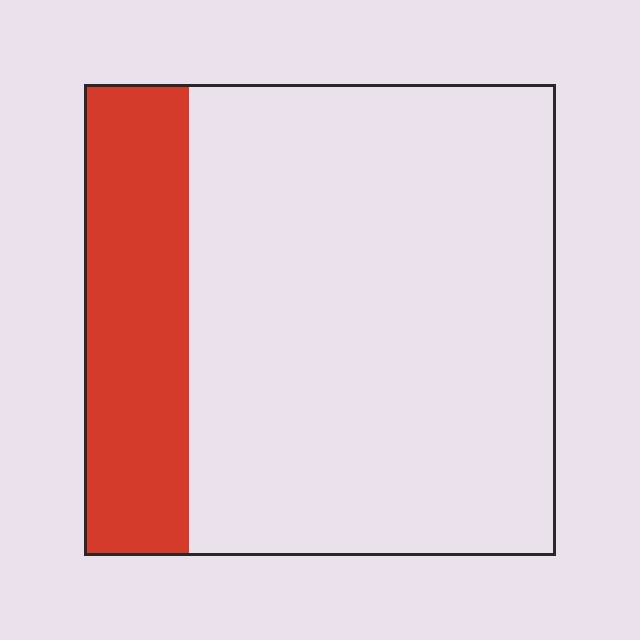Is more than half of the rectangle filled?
No.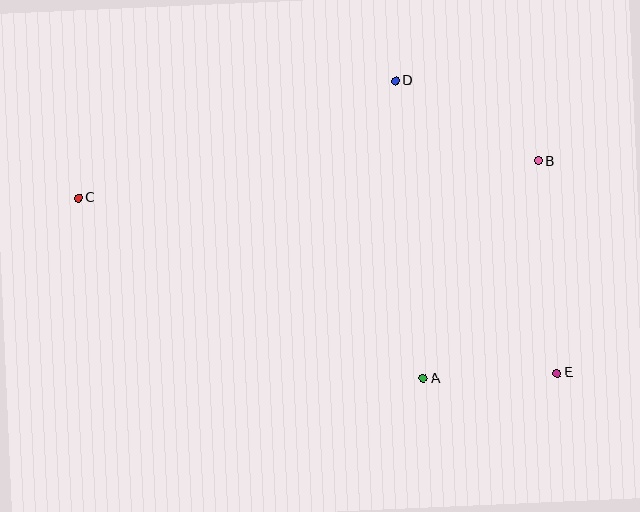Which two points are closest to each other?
Points A and E are closest to each other.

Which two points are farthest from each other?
Points C and E are farthest from each other.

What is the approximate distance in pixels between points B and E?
The distance between B and E is approximately 213 pixels.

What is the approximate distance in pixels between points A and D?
The distance between A and D is approximately 299 pixels.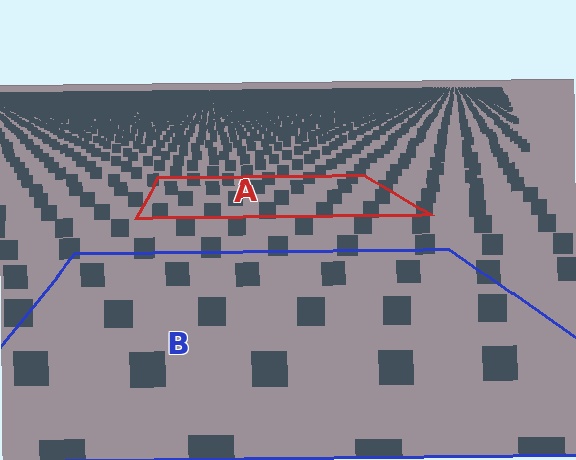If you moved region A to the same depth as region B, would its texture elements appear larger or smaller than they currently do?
They would appear larger. At a closer depth, the same texture elements are projected at a bigger on-screen size.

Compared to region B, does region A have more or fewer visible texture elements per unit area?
Region A has more texture elements per unit area — they are packed more densely because it is farther away.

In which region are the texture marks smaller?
The texture marks are smaller in region A, because it is farther away.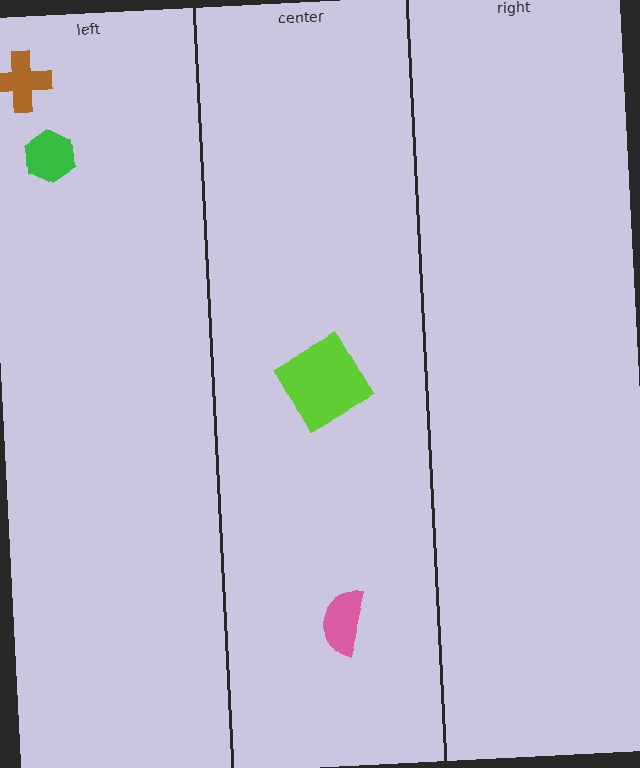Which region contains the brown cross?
The left region.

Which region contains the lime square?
The center region.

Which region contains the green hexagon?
The left region.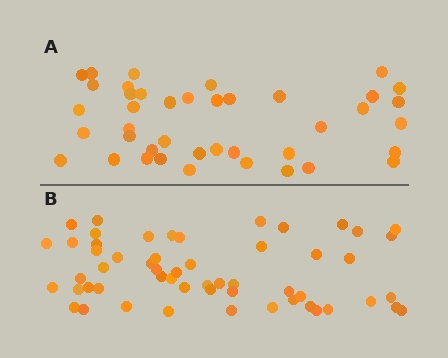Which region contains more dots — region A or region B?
Region B (the bottom region) has more dots.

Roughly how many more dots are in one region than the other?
Region B has approximately 15 more dots than region A.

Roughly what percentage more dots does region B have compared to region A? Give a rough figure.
About 35% more.